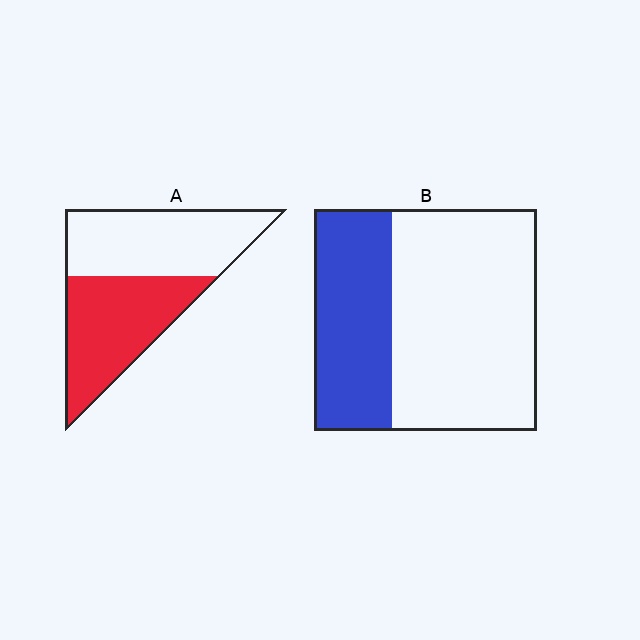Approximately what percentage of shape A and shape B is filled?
A is approximately 50% and B is approximately 35%.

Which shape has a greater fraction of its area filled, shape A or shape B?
Shape A.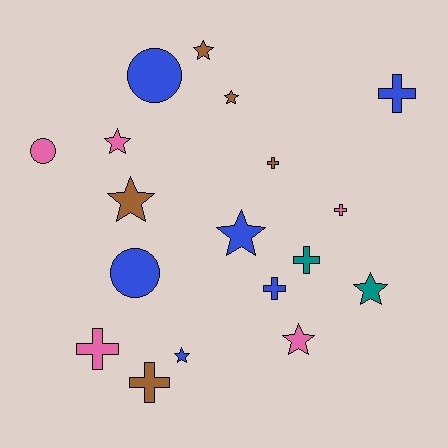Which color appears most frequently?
Blue, with 6 objects.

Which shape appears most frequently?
Star, with 8 objects.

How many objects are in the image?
There are 18 objects.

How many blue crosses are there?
There are 2 blue crosses.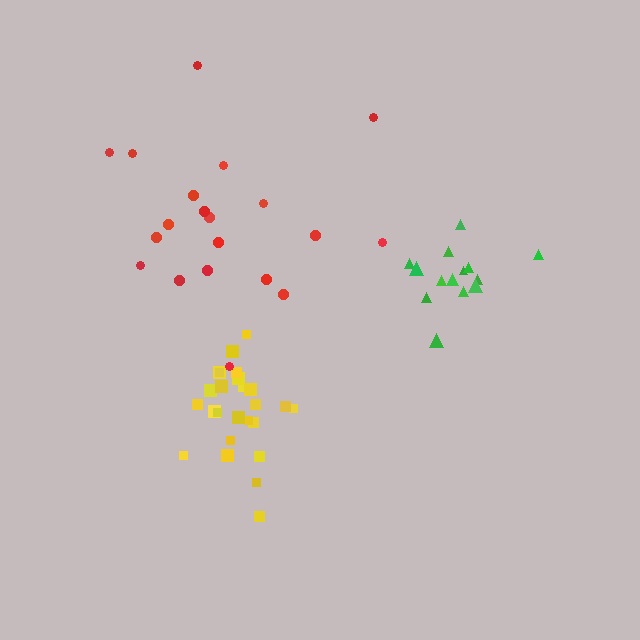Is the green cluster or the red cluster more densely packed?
Green.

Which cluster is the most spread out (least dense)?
Red.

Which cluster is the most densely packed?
Yellow.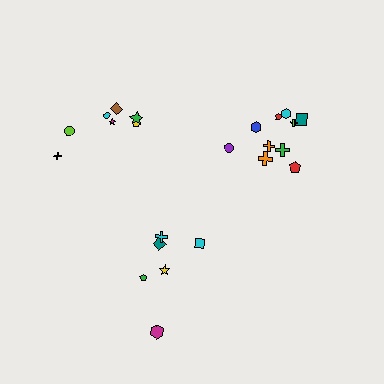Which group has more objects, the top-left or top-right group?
The top-right group.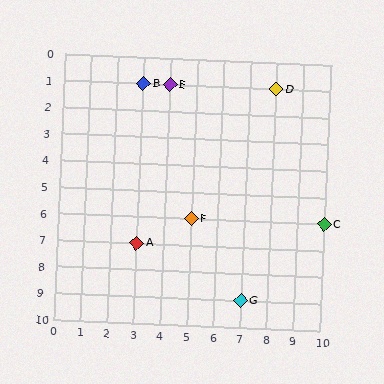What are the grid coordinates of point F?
Point F is at grid coordinates (5, 6).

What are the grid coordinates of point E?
Point E is at grid coordinates (4, 1).